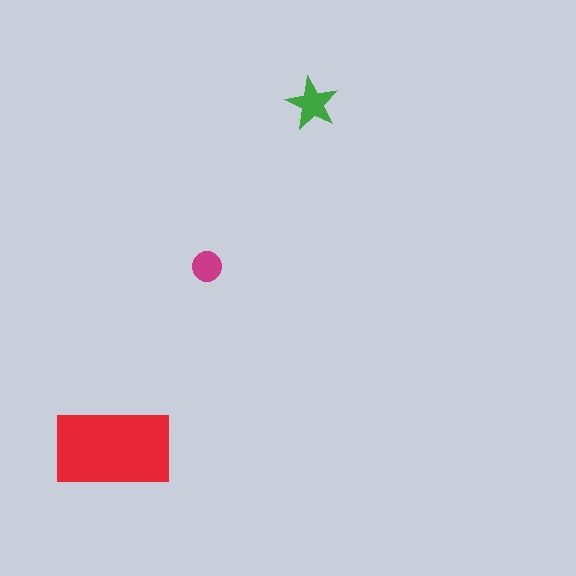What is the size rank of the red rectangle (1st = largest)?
1st.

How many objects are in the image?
There are 3 objects in the image.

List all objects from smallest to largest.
The magenta circle, the green star, the red rectangle.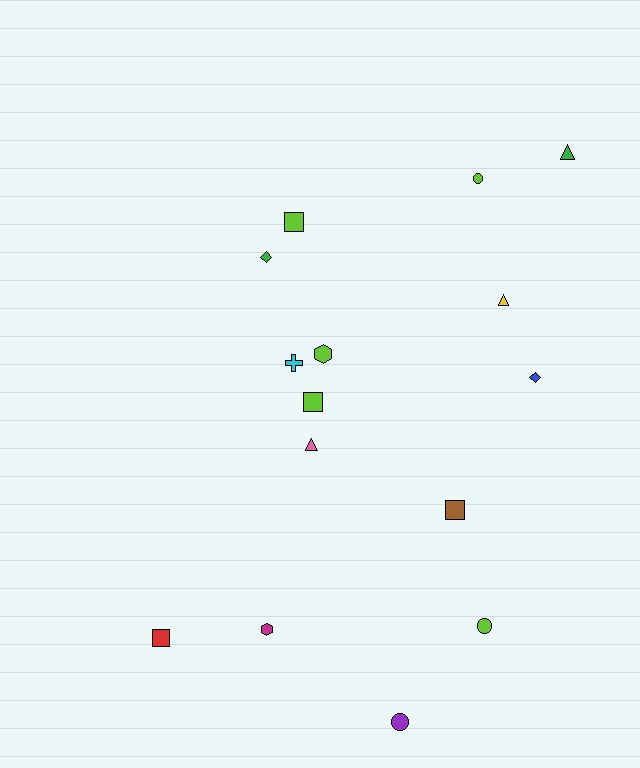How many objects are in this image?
There are 15 objects.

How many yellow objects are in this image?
There is 1 yellow object.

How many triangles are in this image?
There are 3 triangles.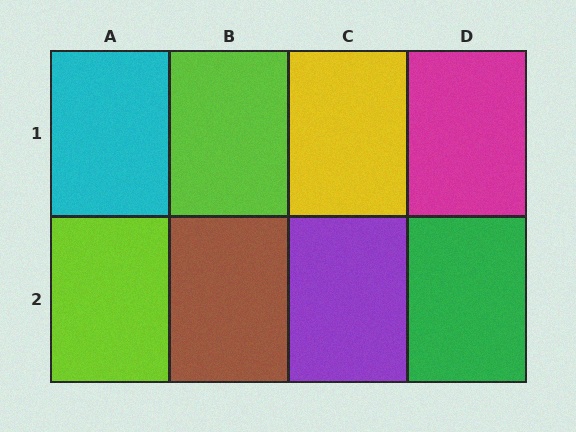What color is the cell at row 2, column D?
Green.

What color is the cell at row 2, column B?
Brown.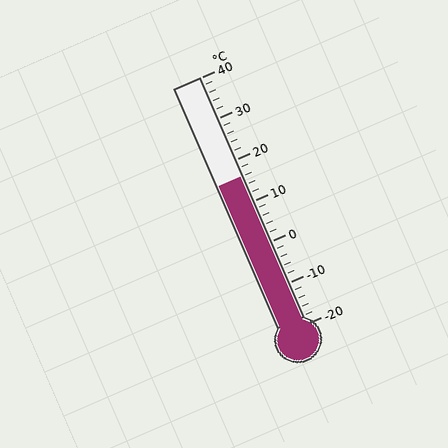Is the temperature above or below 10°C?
The temperature is above 10°C.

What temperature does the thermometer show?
The thermometer shows approximately 16°C.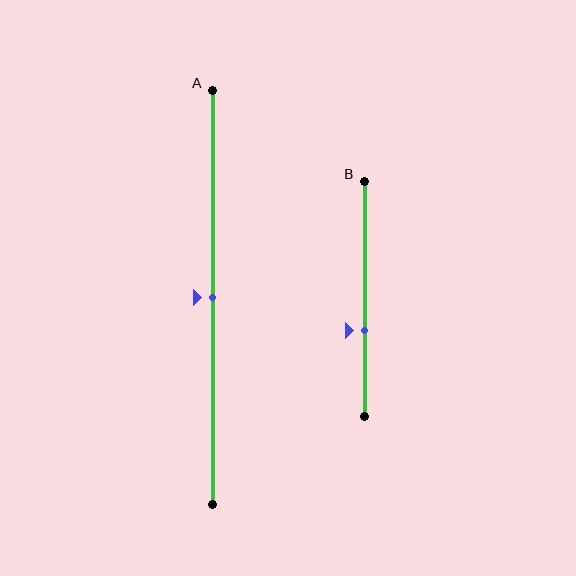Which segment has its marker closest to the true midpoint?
Segment A has its marker closest to the true midpoint.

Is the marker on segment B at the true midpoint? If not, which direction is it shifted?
No, the marker on segment B is shifted downward by about 14% of the segment length.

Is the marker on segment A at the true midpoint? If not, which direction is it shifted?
Yes, the marker on segment A is at the true midpoint.